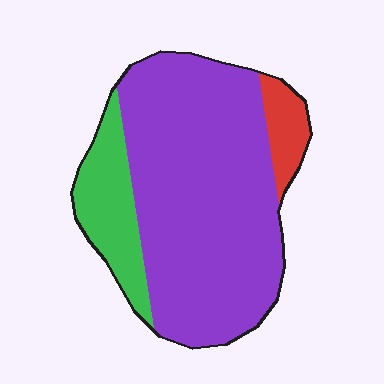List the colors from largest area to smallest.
From largest to smallest: purple, green, red.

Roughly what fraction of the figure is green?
Green covers about 15% of the figure.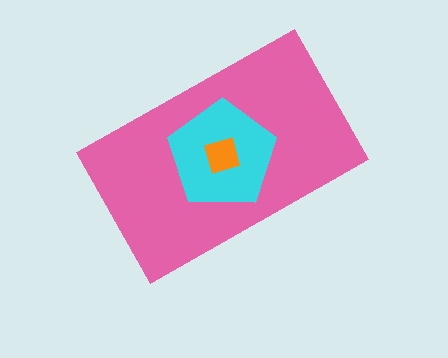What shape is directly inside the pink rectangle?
The cyan pentagon.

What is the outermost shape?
The pink rectangle.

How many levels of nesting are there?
3.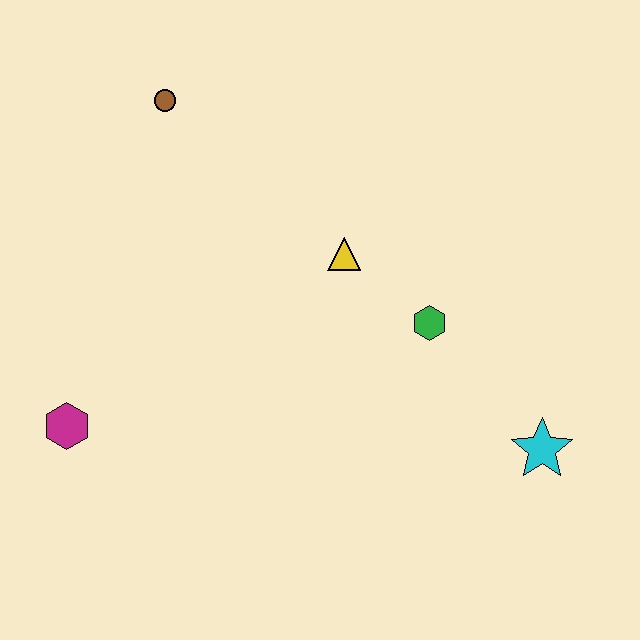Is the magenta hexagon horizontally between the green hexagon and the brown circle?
No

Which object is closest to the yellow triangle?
The green hexagon is closest to the yellow triangle.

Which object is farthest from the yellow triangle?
The magenta hexagon is farthest from the yellow triangle.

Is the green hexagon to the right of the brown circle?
Yes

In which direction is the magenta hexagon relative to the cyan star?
The magenta hexagon is to the left of the cyan star.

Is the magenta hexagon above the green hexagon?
No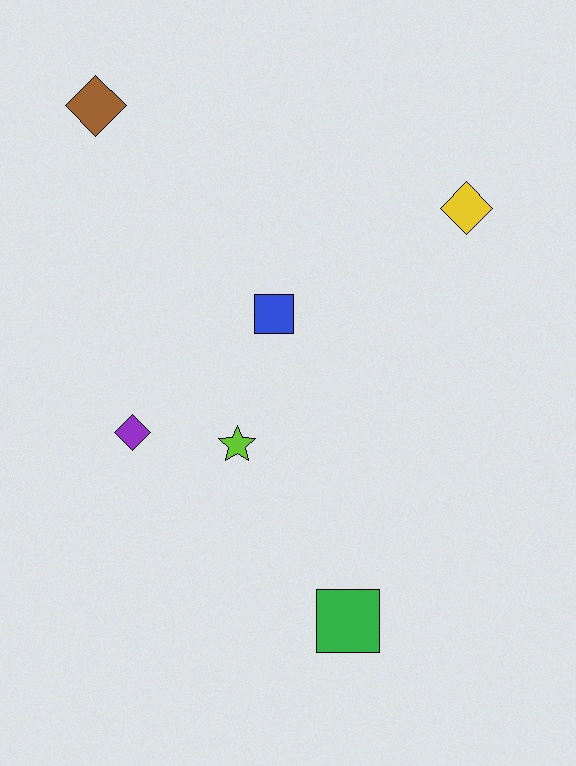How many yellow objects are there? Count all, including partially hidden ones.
There is 1 yellow object.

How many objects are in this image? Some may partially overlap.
There are 6 objects.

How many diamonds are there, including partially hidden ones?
There are 3 diamonds.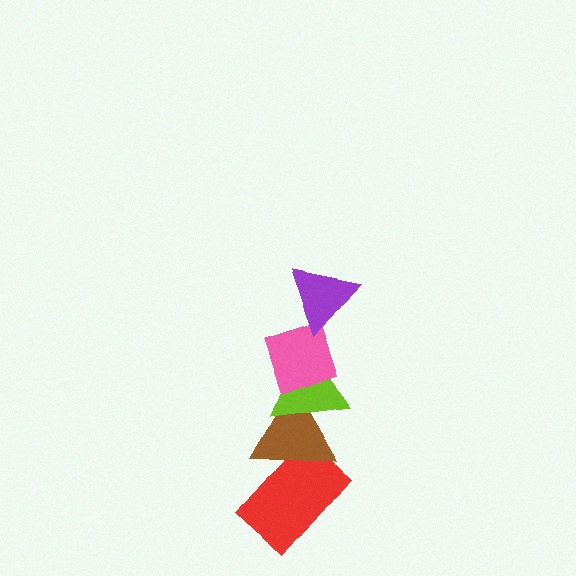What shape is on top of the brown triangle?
The lime triangle is on top of the brown triangle.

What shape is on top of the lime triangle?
The pink diamond is on top of the lime triangle.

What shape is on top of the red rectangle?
The brown triangle is on top of the red rectangle.